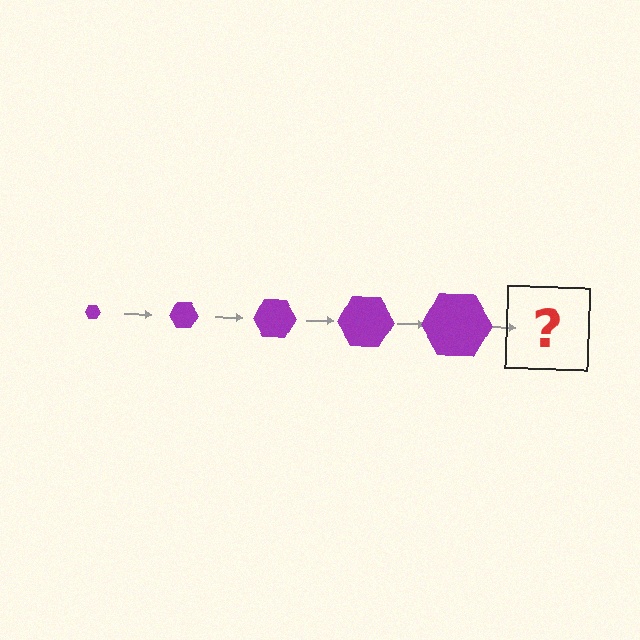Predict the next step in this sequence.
The next step is a purple hexagon, larger than the previous one.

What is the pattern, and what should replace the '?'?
The pattern is that the hexagon gets progressively larger each step. The '?' should be a purple hexagon, larger than the previous one.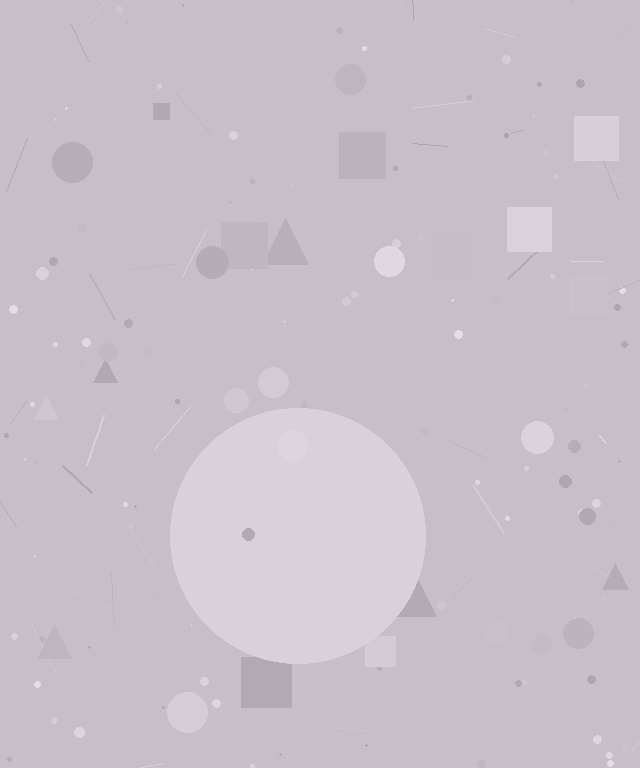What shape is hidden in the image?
A circle is hidden in the image.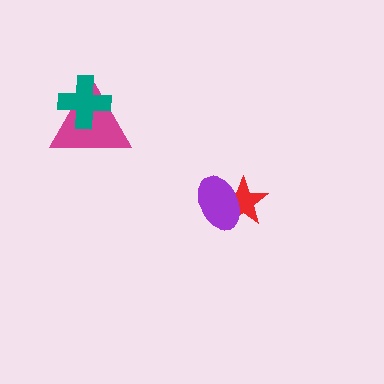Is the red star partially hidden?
Yes, it is partially covered by another shape.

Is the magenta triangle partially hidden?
Yes, it is partially covered by another shape.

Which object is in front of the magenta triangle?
The teal cross is in front of the magenta triangle.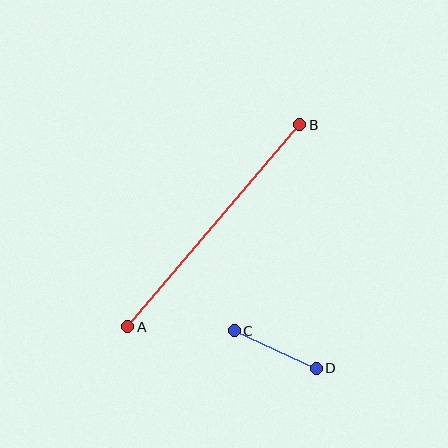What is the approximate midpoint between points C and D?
The midpoint is at approximately (275, 350) pixels.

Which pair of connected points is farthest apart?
Points A and B are farthest apart.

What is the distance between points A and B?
The distance is approximately 265 pixels.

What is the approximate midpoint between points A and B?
The midpoint is at approximately (214, 226) pixels.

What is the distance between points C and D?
The distance is approximately 90 pixels.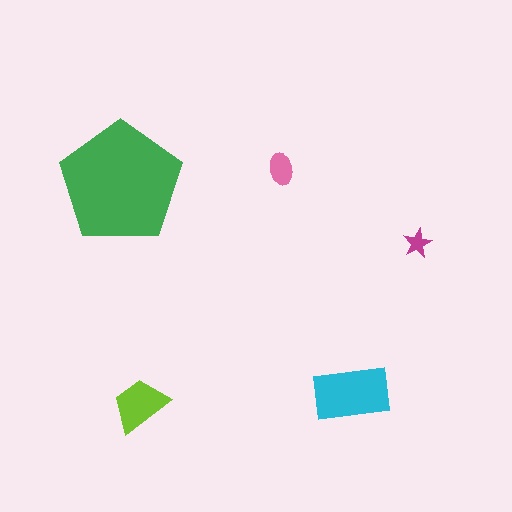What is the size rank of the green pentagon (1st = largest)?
1st.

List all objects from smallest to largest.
The magenta star, the pink ellipse, the lime trapezoid, the cyan rectangle, the green pentagon.